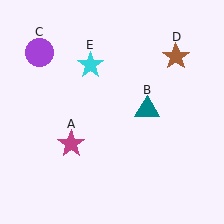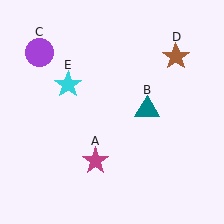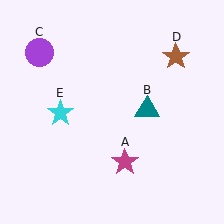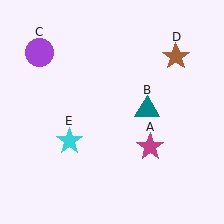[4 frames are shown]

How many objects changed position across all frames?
2 objects changed position: magenta star (object A), cyan star (object E).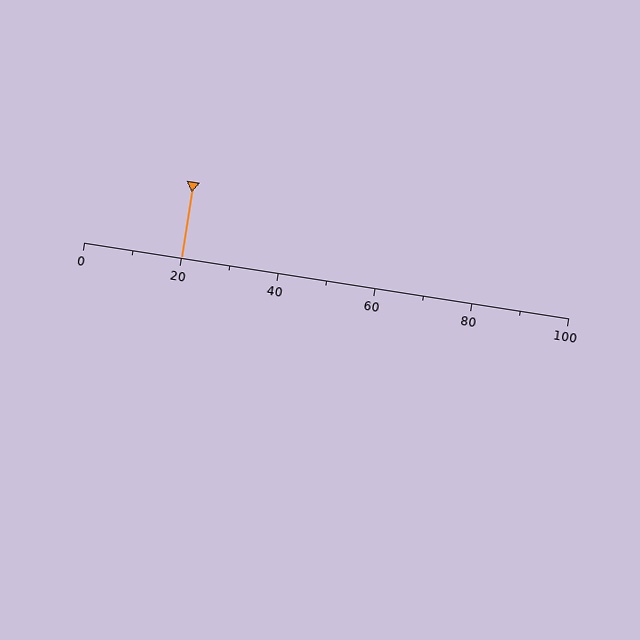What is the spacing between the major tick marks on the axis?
The major ticks are spaced 20 apart.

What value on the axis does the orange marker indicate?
The marker indicates approximately 20.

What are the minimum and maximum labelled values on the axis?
The axis runs from 0 to 100.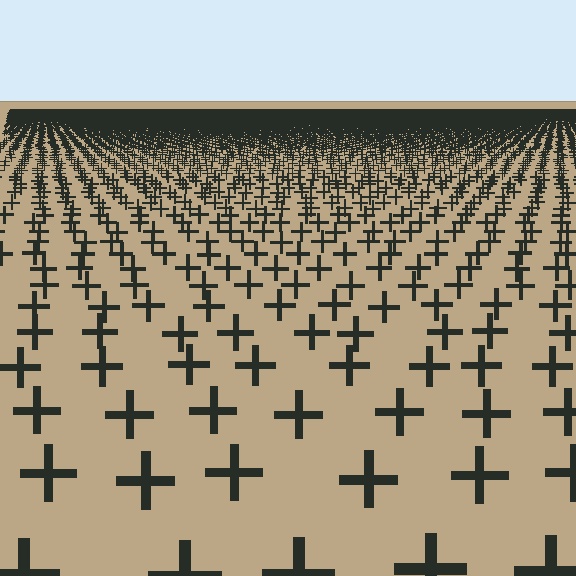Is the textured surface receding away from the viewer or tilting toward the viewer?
The surface is receding away from the viewer. Texture elements get smaller and denser toward the top.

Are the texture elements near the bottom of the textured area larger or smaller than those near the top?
Larger. Near the bottom, elements are closer to the viewer and appear at a bigger on-screen size.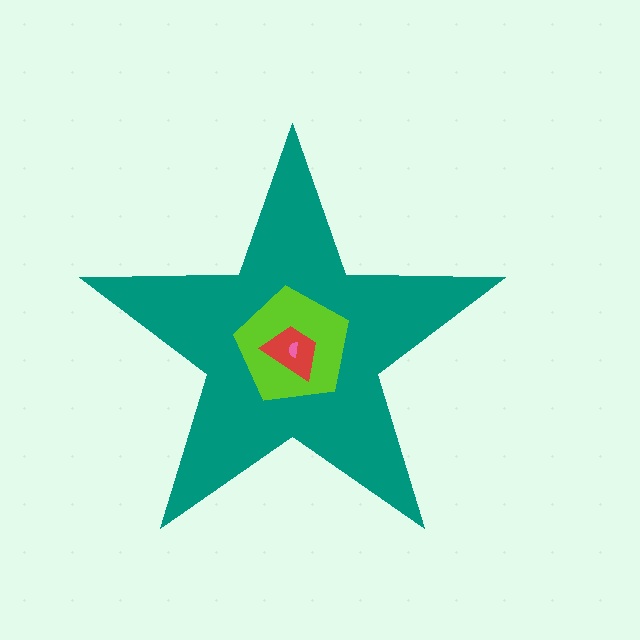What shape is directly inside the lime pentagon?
The red trapezoid.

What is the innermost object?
The pink semicircle.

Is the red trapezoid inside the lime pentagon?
Yes.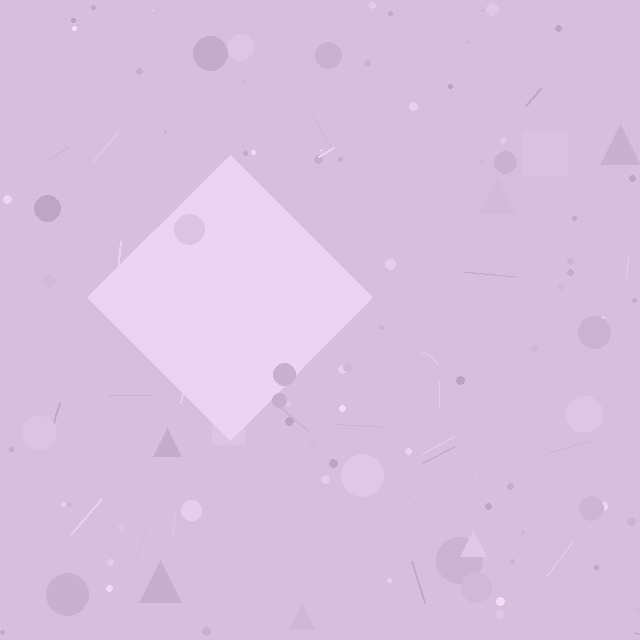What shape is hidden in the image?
A diamond is hidden in the image.